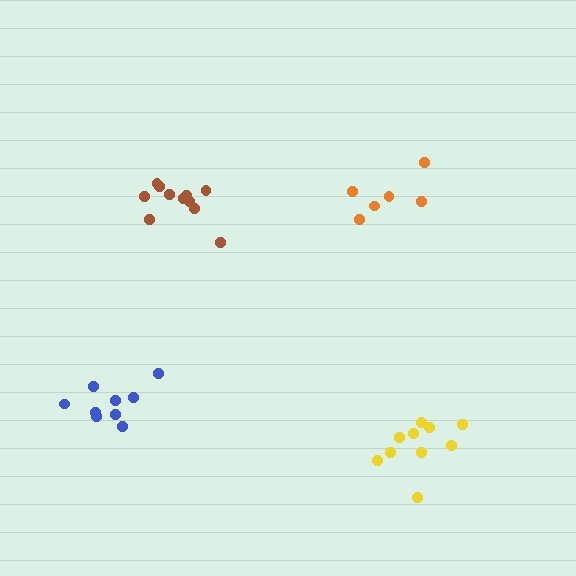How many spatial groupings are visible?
There are 4 spatial groupings.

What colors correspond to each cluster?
The clusters are colored: blue, yellow, brown, orange.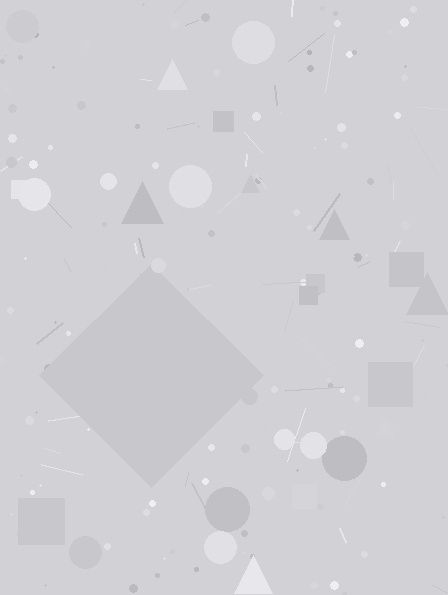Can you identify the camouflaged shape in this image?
The camouflaged shape is a diamond.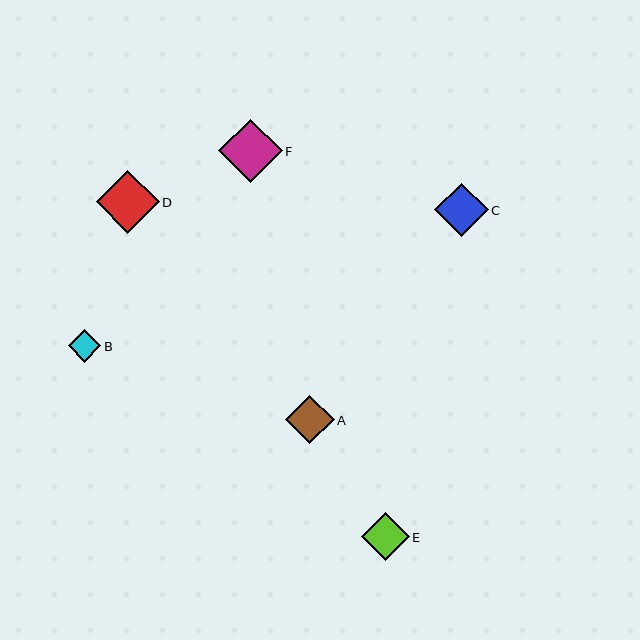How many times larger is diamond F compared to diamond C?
Diamond F is approximately 1.2 times the size of diamond C.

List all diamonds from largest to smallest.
From largest to smallest: F, D, C, A, E, B.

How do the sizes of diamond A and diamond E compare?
Diamond A and diamond E are approximately the same size.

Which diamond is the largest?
Diamond F is the largest with a size of approximately 64 pixels.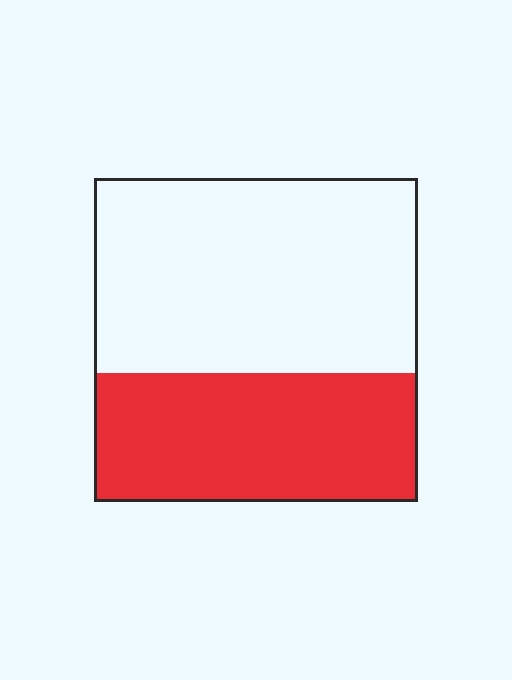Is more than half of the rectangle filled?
No.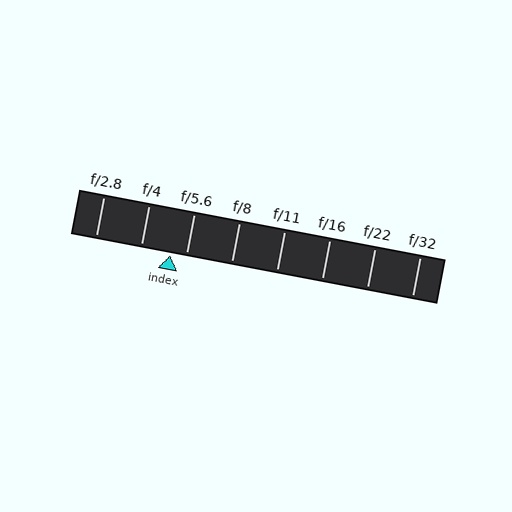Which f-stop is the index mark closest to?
The index mark is closest to f/5.6.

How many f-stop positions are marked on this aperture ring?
There are 8 f-stop positions marked.